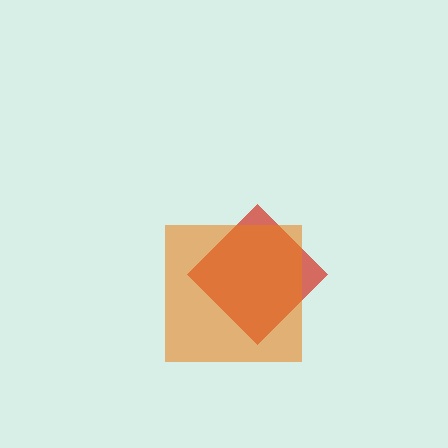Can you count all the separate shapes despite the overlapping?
Yes, there are 2 separate shapes.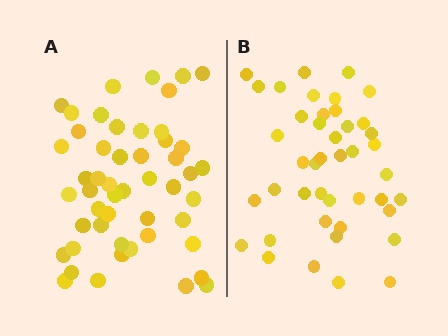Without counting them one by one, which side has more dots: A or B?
Region A (the left region) has more dots.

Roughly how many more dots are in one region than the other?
Region A has roughly 8 or so more dots than region B.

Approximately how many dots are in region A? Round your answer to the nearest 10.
About 50 dots.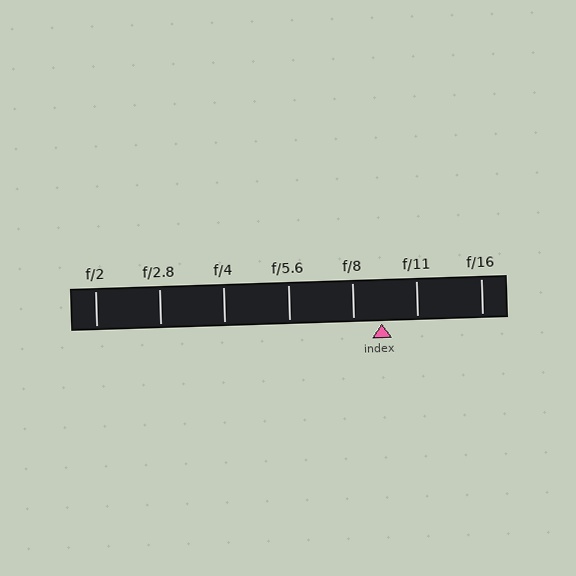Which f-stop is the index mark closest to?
The index mark is closest to f/8.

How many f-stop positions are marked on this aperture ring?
There are 7 f-stop positions marked.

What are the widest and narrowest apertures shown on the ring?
The widest aperture shown is f/2 and the narrowest is f/16.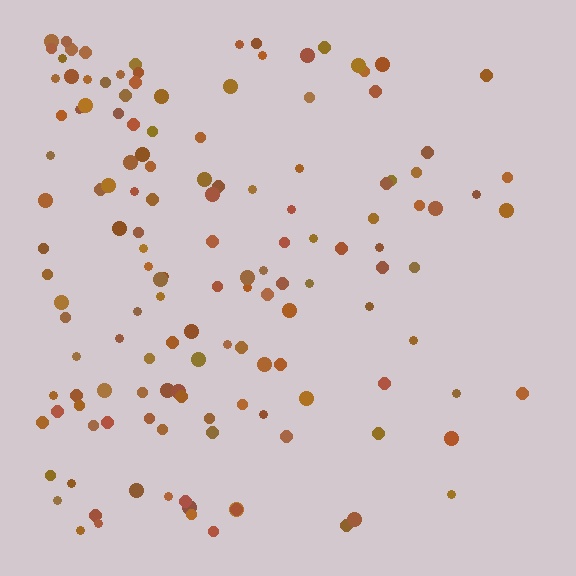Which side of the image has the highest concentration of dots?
The left.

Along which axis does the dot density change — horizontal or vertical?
Horizontal.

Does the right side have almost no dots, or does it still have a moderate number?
Still a moderate number, just noticeably fewer than the left.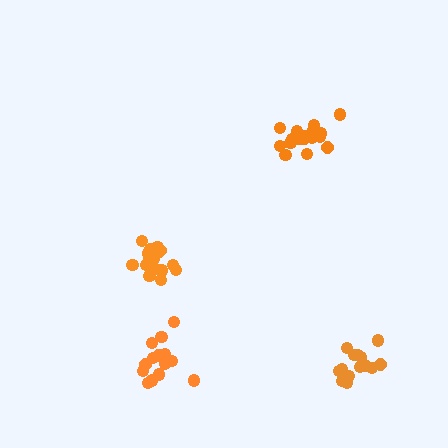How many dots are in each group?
Group 1: 17 dots, Group 2: 17 dots, Group 3: 15 dots, Group 4: 14 dots (63 total).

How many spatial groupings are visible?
There are 4 spatial groupings.